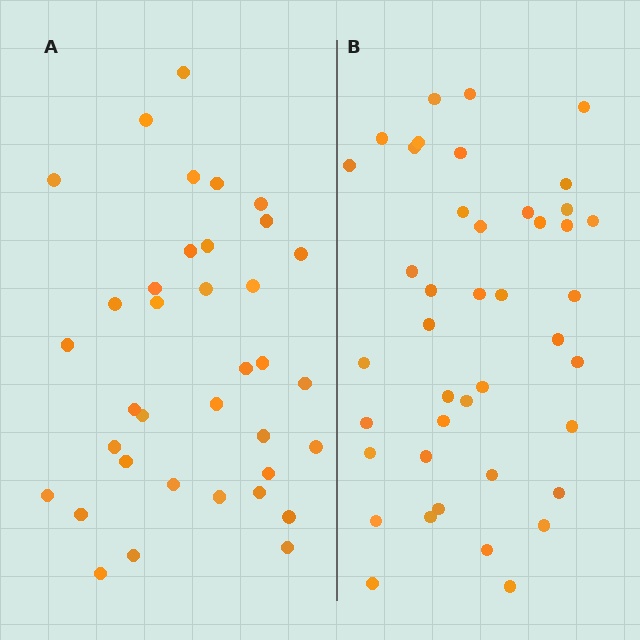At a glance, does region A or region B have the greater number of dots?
Region B (the right region) has more dots.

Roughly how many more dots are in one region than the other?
Region B has about 6 more dots than region A.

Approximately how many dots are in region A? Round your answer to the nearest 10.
About 40 dots. (The exact count is 36, which rounds to 40.)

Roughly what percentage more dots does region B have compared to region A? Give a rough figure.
About 15% more.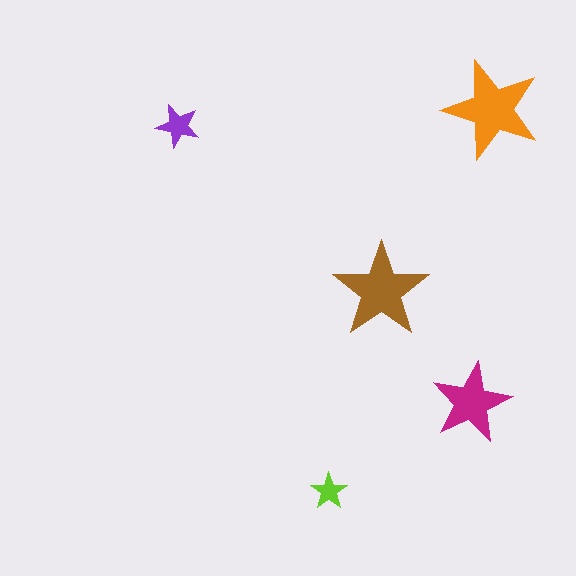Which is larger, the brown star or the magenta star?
The brown one.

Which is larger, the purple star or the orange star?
The orange one.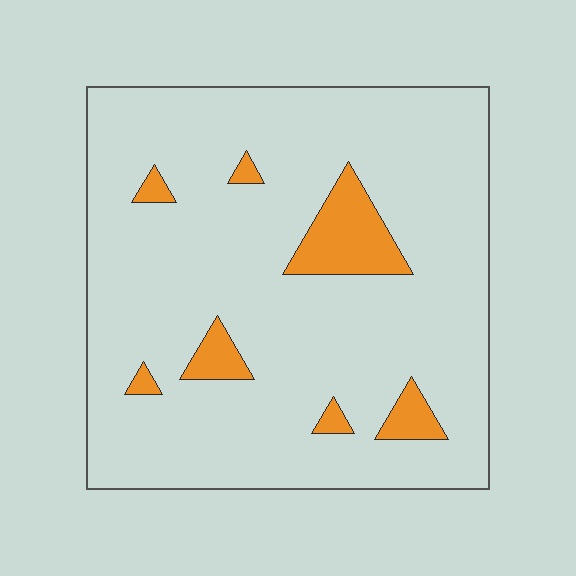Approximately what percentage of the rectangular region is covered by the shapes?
Approximately 10%.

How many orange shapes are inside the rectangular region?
7.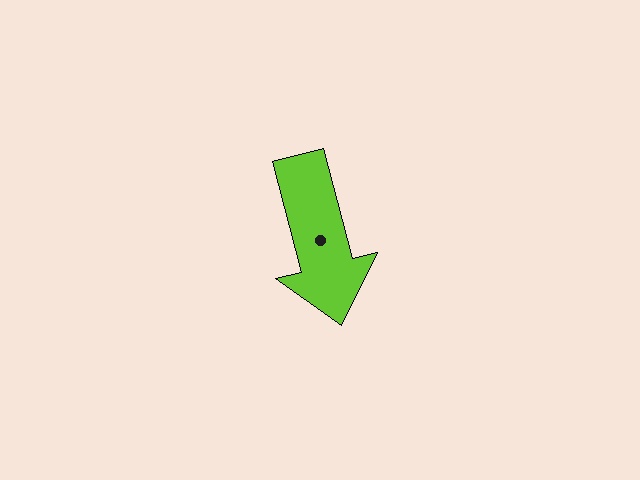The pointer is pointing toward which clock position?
Roughly 6 o'clock.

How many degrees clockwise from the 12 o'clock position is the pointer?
Approximately 166 degrees.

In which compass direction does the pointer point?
South.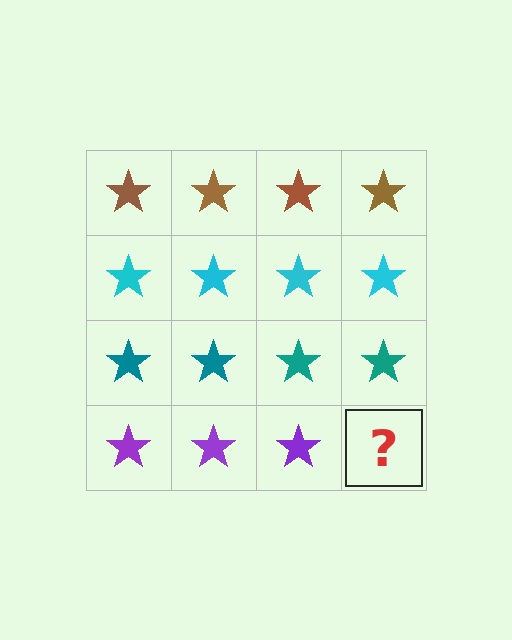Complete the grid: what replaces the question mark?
The question mark should be replaced with a purple star.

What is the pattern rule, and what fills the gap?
The rule is that each row has a consistent color. The gap should be filled with a purple star.